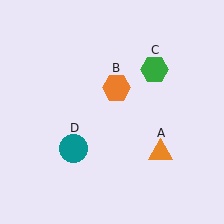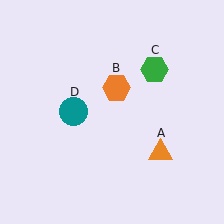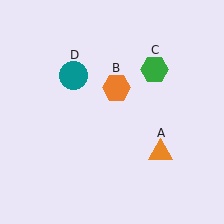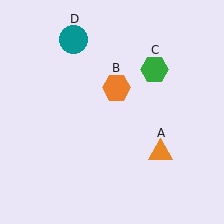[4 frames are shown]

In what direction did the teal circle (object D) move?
The teal circle (object D) moved up.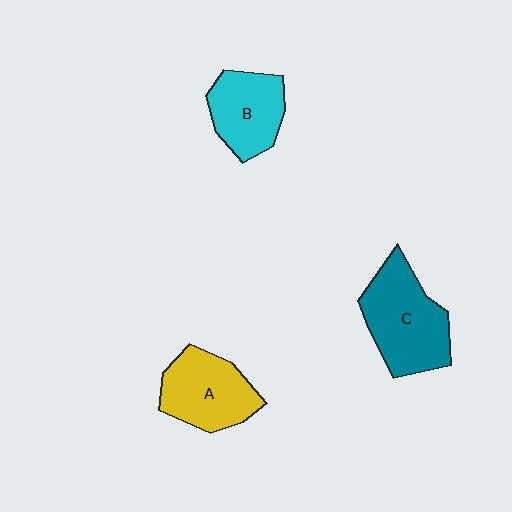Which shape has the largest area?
Shape C (teal).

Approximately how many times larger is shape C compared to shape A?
Approximately 1.2 times.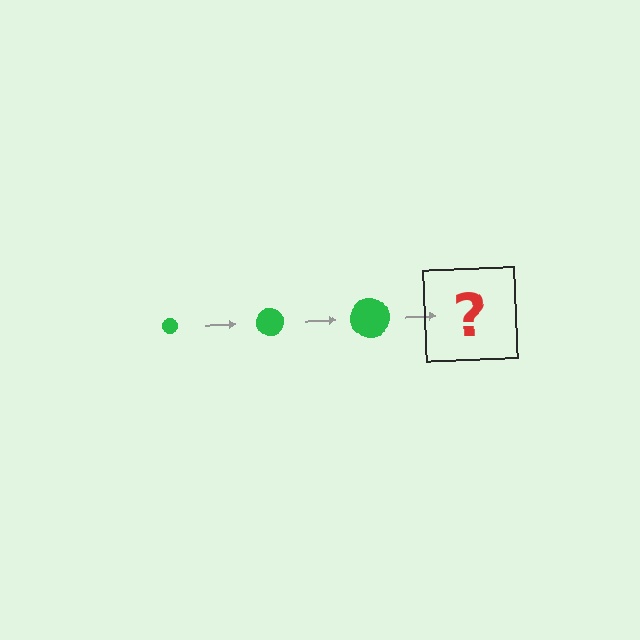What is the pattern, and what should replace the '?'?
The pattern is that the circle gets progressively larger each step. The '?' should be a green circle, larger than the previous one.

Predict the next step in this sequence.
The next step is a green circle, larger than the previous one.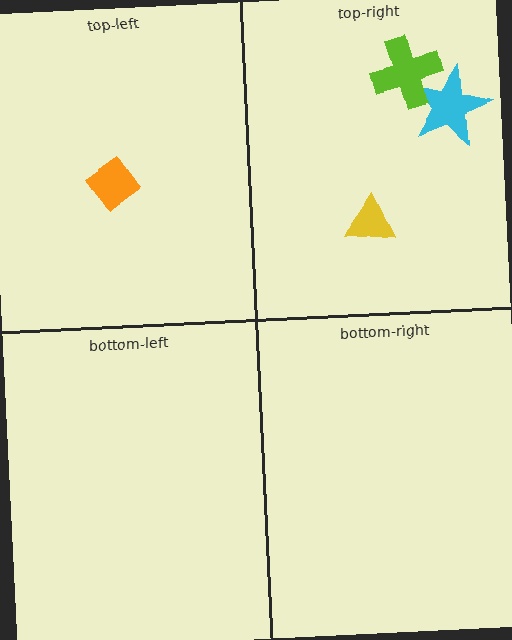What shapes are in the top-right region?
The cyan star, the lime cross, the yellow triangle.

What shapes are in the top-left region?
The orange diamond.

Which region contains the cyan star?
The top-right region.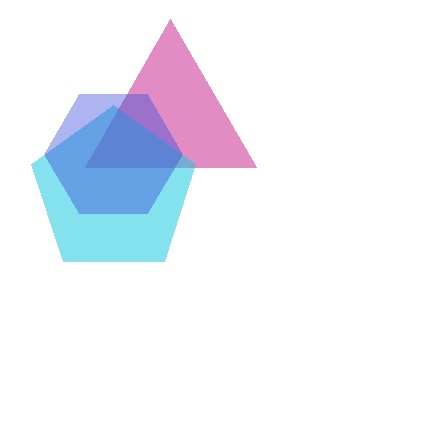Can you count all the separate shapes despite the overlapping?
Yes, there are 3 separate shapes.